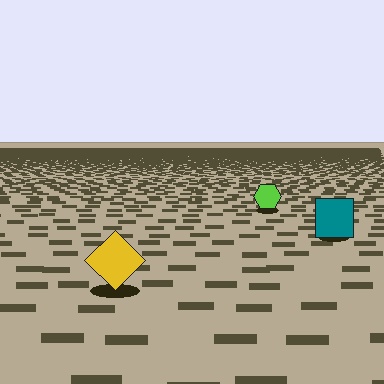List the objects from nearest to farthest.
From nearest to farthest: the yellow diamond, the teal square, the lime hexagon.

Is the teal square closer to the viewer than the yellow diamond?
No. The yellow diamond is closer — you can tell from the texture gradient: the ground texture is coarser near it.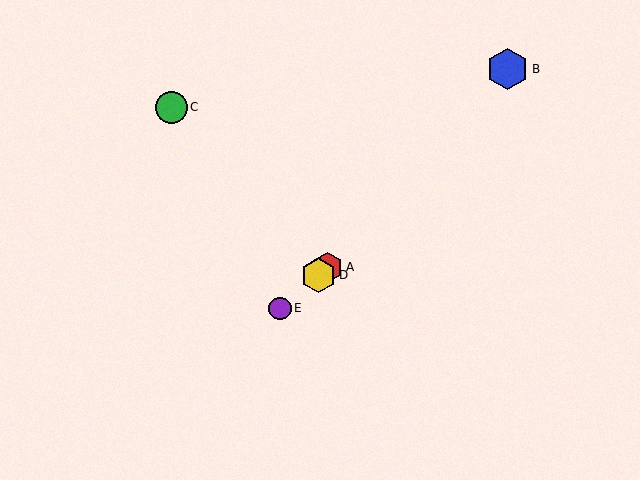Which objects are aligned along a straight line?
Objects A, D, E are aligned along a straight line.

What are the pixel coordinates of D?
Object D is at (318, 275).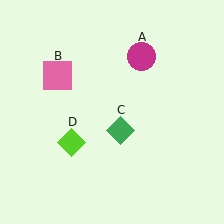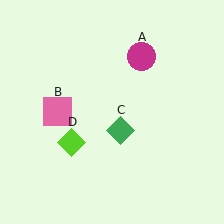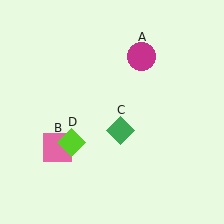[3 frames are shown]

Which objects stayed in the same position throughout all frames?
Magenta circle (object A) and green diamond (object C) and lime diamond (object D) remained stationary.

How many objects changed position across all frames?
1 object changed position: pink square (object B).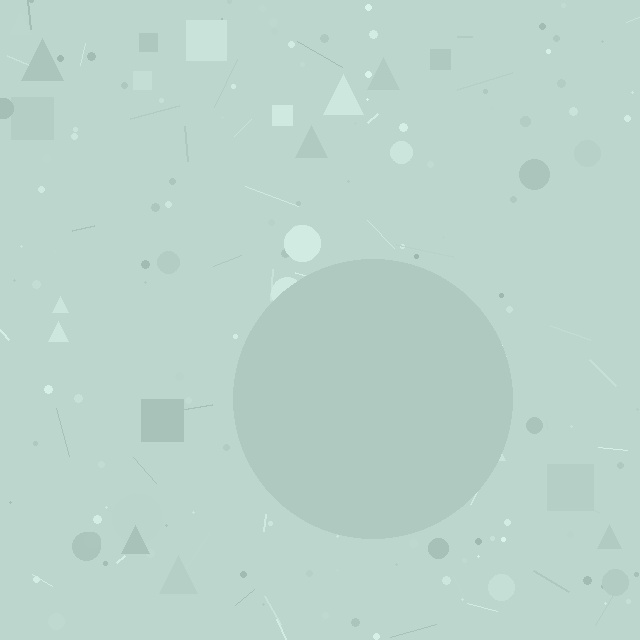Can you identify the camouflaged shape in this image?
The camouflaged shape is a circle.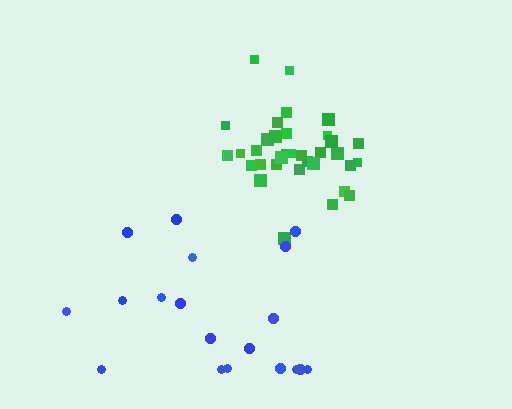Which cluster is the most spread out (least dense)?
Blue.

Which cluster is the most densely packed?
Green.